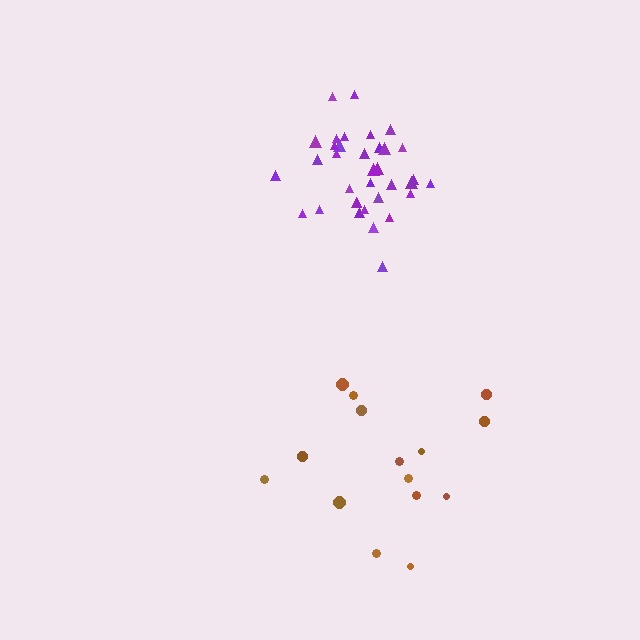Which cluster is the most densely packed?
Purple.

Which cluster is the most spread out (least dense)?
Brown.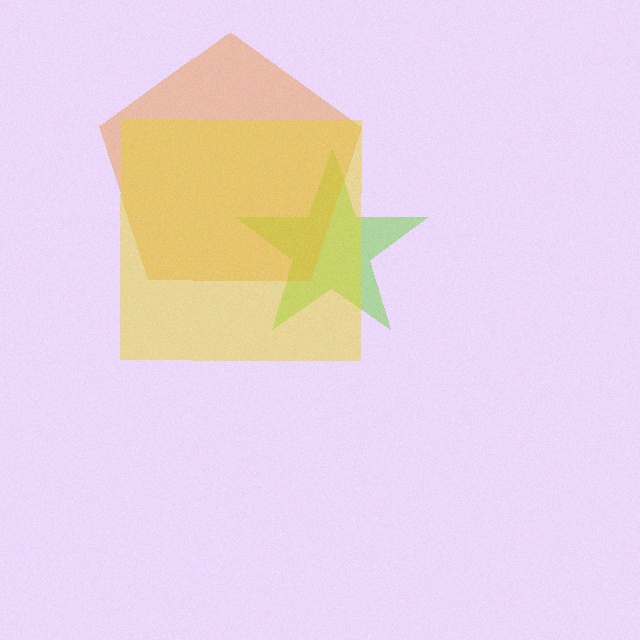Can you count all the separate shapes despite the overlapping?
Yes, there are 3 separate shapes.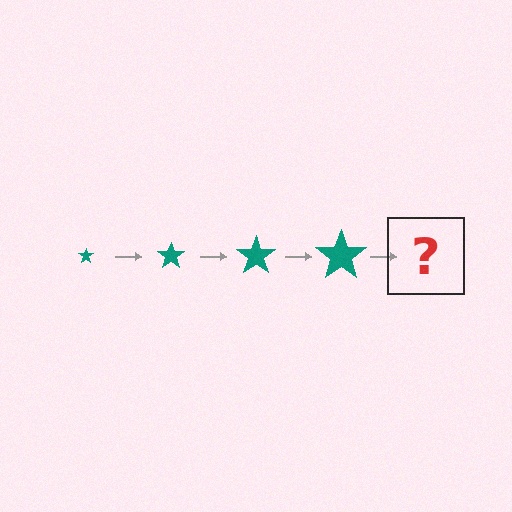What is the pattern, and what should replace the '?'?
The pattern is that the star gets progressively larger each step. The '?' should be a teal star, larger than the previous one.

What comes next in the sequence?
The next element should be a teal star, larger than the previous one.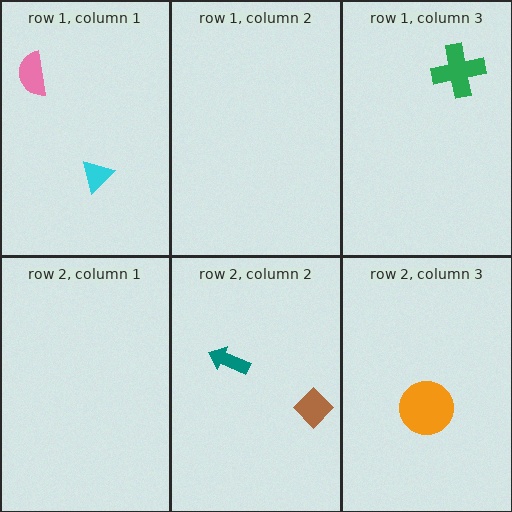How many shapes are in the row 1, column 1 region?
2.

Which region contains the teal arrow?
The row 2, column 2 region.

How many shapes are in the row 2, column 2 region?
2.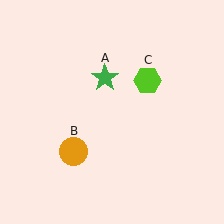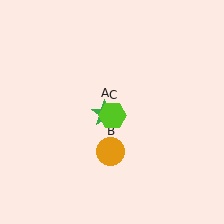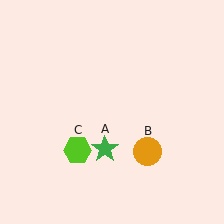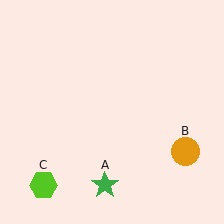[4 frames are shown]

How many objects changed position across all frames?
3 objects changed position: green star (object A), orange circle (object B), lime hexagon (object C).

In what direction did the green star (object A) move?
The green star (object A) moved down.